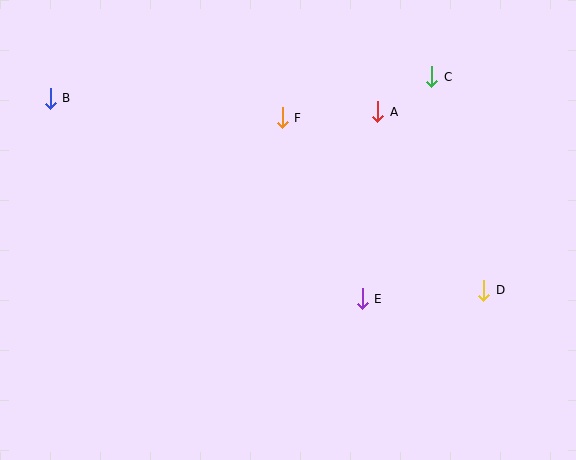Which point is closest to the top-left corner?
Point B is closest to the top-left corner.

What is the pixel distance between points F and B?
The distance between F and B is 233 pixels.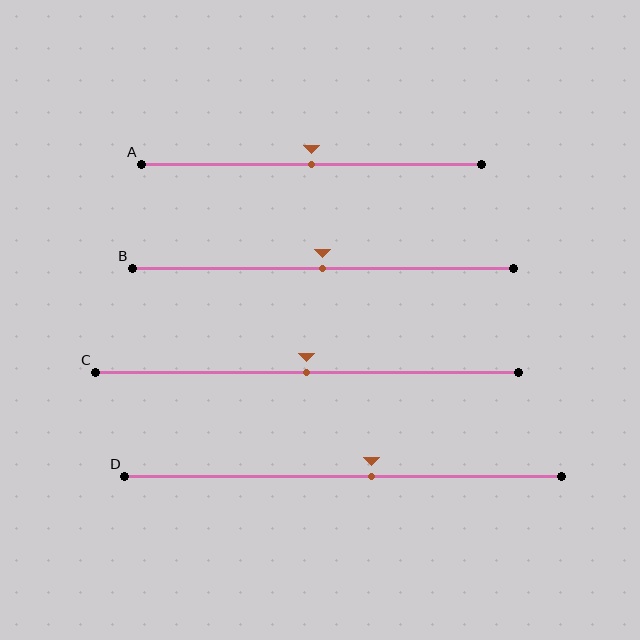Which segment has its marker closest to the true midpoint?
Segment A has its marker closest to the true midpoint.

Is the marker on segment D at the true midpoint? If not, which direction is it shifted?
No, the marker on segment D is shifted to the right by about 7% of the segment length.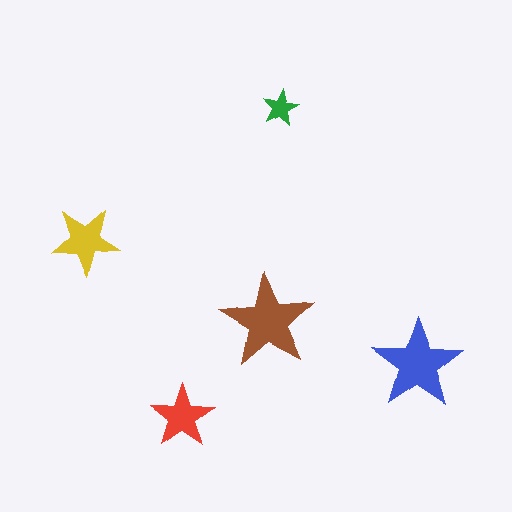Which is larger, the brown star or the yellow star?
The brown one.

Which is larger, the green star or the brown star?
The brown one.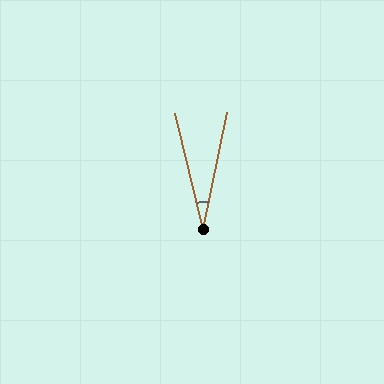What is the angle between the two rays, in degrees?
Approximately 25 degrees.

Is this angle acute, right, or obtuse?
It is acute.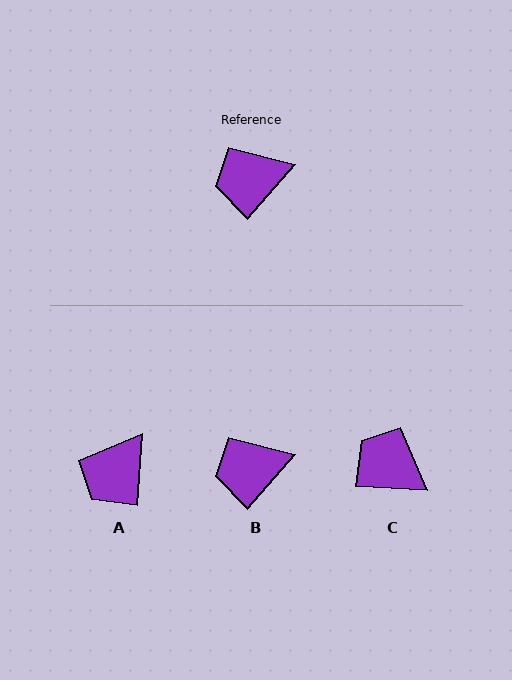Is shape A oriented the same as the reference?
No, it is off by about 37 degrees.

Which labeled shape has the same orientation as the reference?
B.